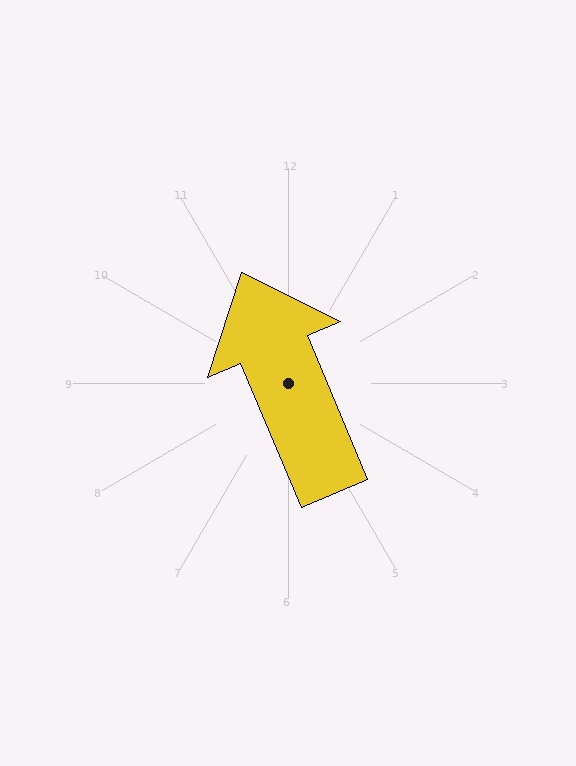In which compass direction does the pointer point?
Northwest.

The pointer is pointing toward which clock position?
Roughly 11 o'clock.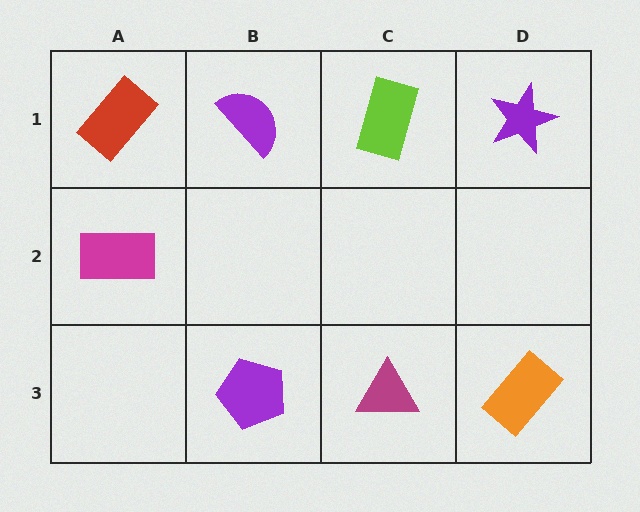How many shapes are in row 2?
1 shape.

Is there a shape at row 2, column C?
No, that cell is empty.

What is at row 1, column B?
A purple semicircle.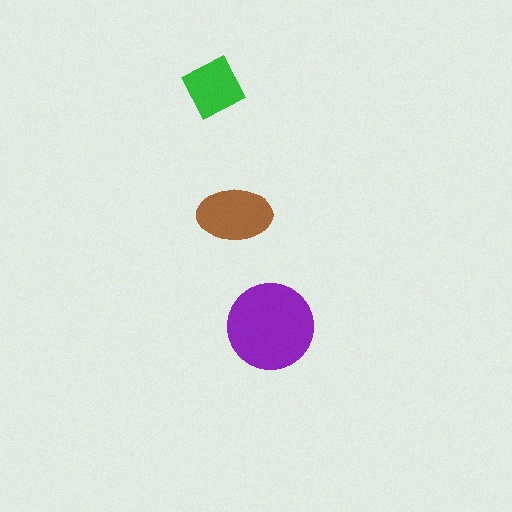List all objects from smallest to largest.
The green diamond, the brown ellipse, the purple circle.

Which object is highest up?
The green diamond is topmost.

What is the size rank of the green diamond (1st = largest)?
3rd.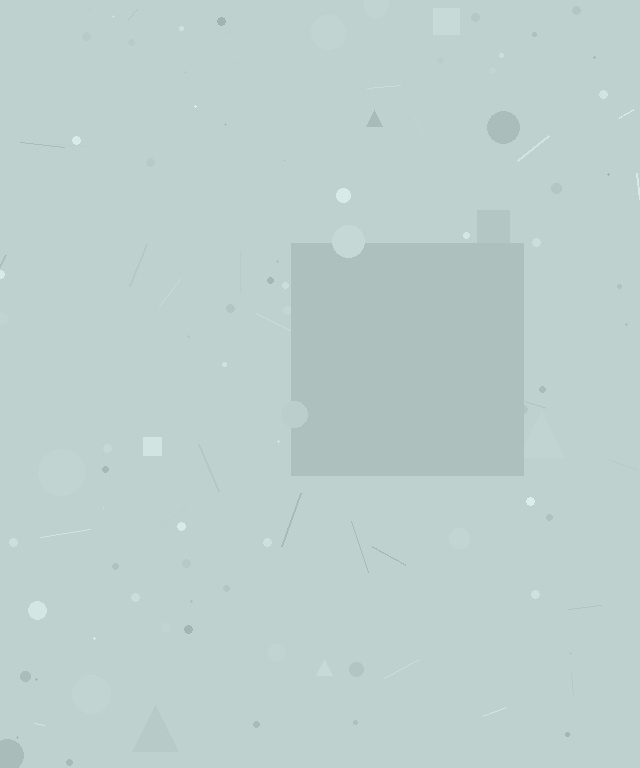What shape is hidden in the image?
A square is hidden in the image.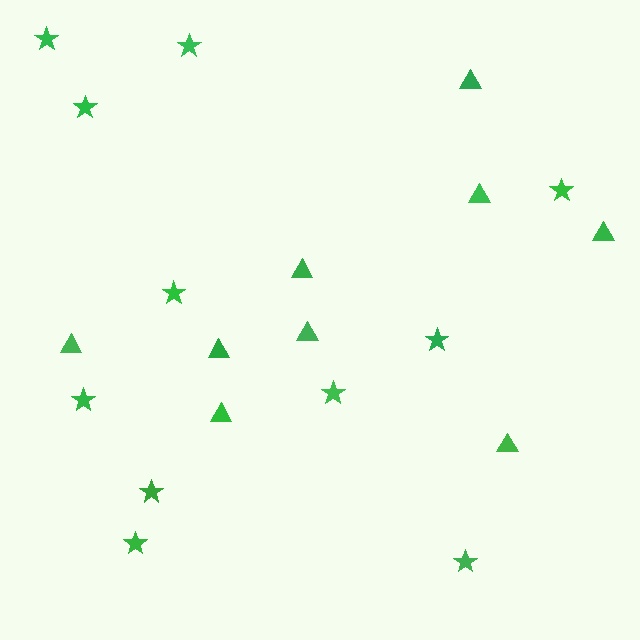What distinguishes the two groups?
There are 2 groups: one group of triangles (9) and one group of stars (11).